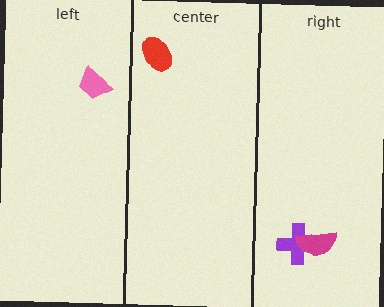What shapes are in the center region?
The red ellipse.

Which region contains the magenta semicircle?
The right region.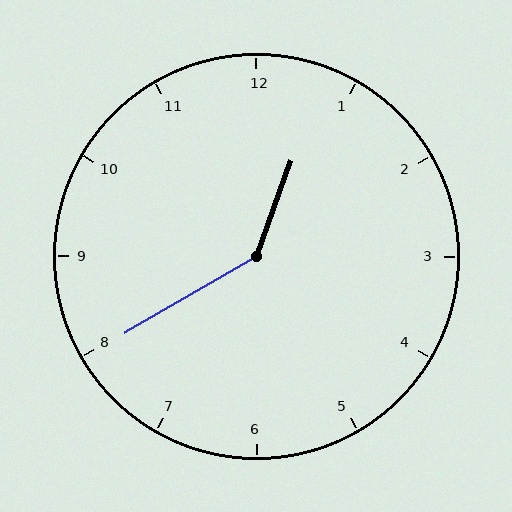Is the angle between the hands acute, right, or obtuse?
It is obtuse.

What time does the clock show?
12:40.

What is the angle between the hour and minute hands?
Approximately 140 degrees.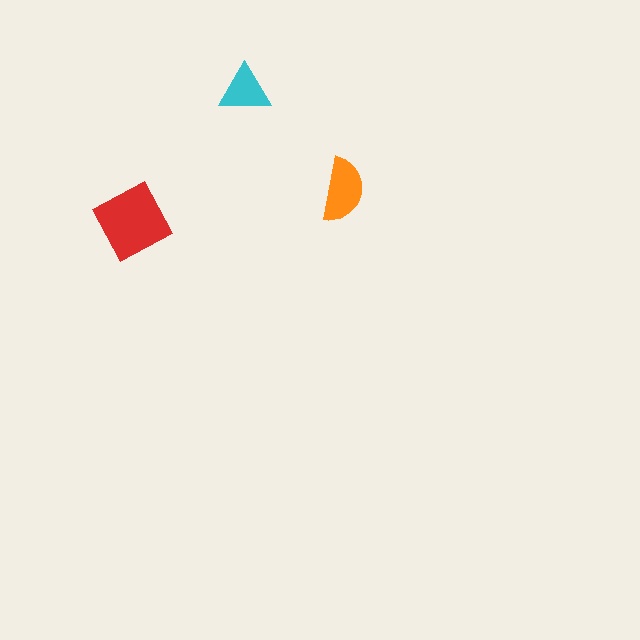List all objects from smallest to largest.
The cyan triangle, the orange semicircle, the red diamond.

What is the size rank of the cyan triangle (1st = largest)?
3rd.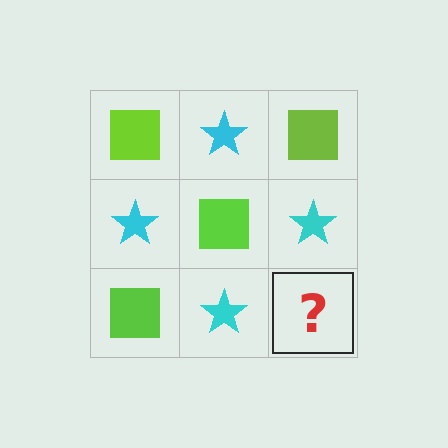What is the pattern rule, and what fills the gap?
The rule is that it alternates lime square and cyan star in a checkerboard pattern. The gap should be filled with a lime square.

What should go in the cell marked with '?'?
The missing cell should contain a lime square.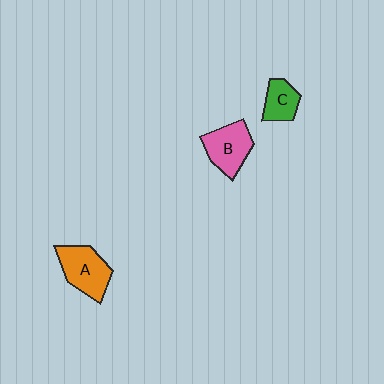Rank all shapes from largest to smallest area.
From largest to smallest: A (orange), B (pink), C (green).